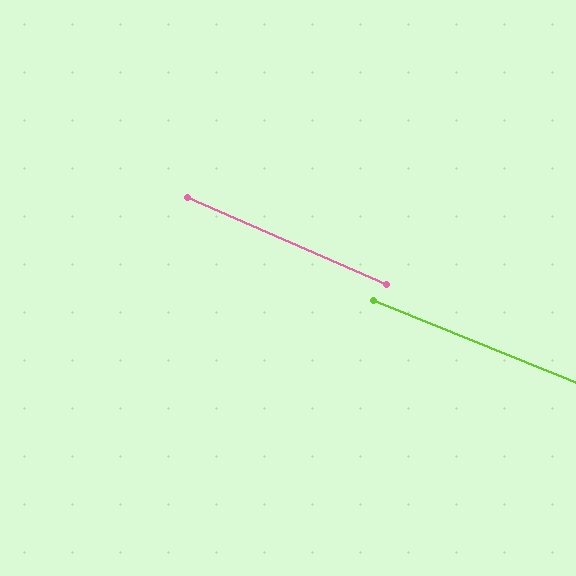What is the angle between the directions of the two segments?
Approximately 1 degree.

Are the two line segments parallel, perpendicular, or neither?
Parallel — their directions differ by only 1.4°.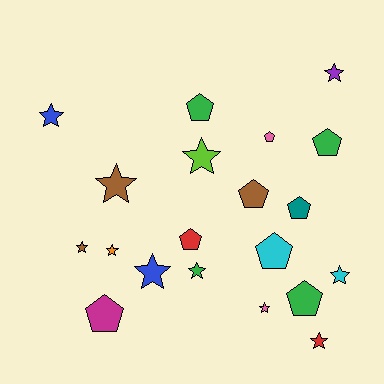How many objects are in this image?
There are 20 objects.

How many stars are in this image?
There are 11 stars.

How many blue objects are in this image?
There are 2 blue objects.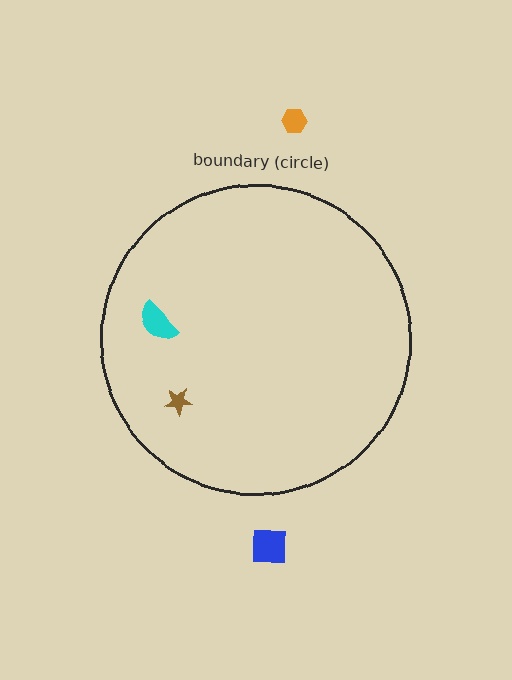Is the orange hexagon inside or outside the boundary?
Outside.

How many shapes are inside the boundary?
2 inside, 2 outside.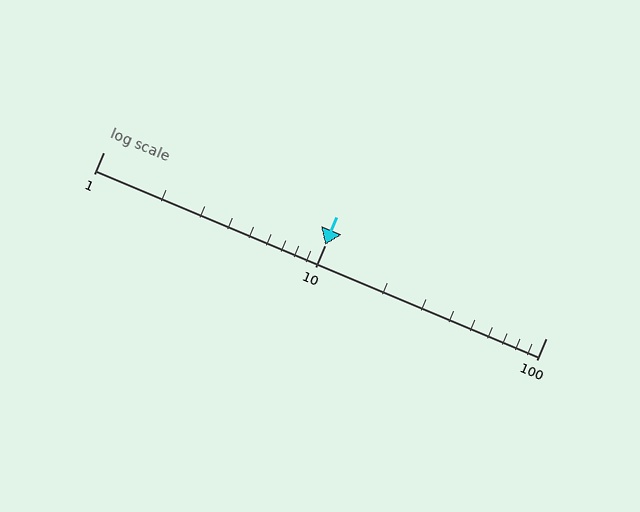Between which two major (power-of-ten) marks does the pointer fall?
The pointer is between 10 and 100.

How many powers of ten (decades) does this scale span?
The scale spans 2 decades, from 1 to 100.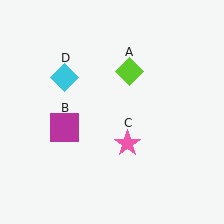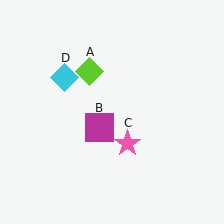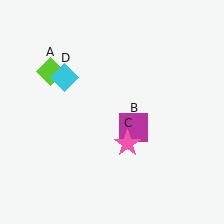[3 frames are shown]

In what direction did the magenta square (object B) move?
The magenta square (object B) moved right.